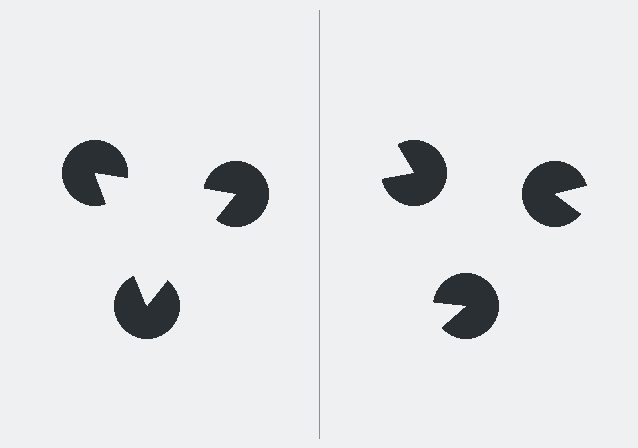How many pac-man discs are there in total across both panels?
6 — 3 on each side.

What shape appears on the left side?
An illusory triangle.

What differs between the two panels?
The pac-man discs are positioned identically on both sides; only the wedge orientations differ. On the left they align to a triangle; on the right they are misaligned.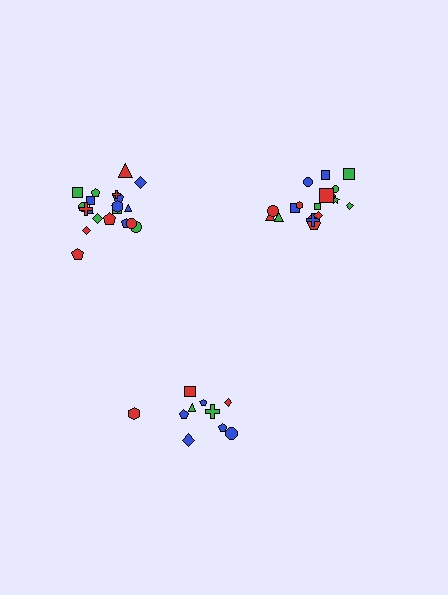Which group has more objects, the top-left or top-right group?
The top-left group.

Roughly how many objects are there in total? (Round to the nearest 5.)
Roughly 50 objects in total.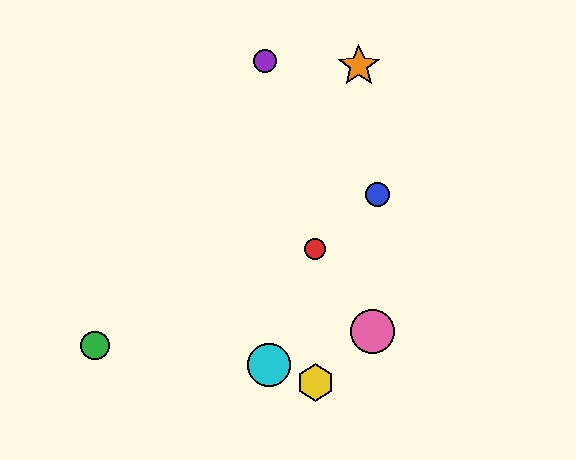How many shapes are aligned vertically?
2 shapes (the red circle, the yellow hexagon) are aligned vertically.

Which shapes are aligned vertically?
The red circle, the yellow hexagon are aligned vertically.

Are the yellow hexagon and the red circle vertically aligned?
Yes, both are at x≈315.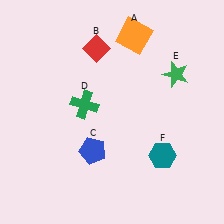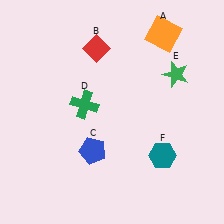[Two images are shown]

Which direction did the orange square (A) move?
The orange square (A) moved right.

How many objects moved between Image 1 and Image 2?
1 object moved between the two images.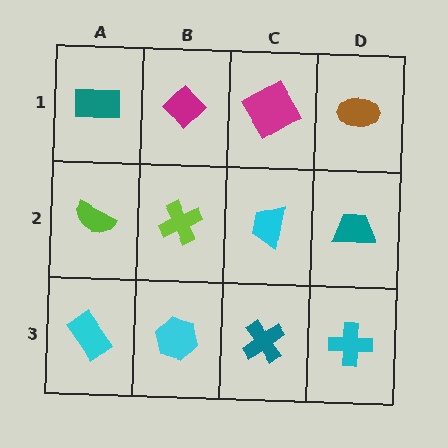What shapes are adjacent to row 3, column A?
A lime semicircle (row 2, column A), a cyan hexagon (row 3, column B).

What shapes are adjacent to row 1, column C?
A cyan trapezoid (row 2, column C), a magenta diamond (row 1, column B), a brown ellipse (row 1, column D).